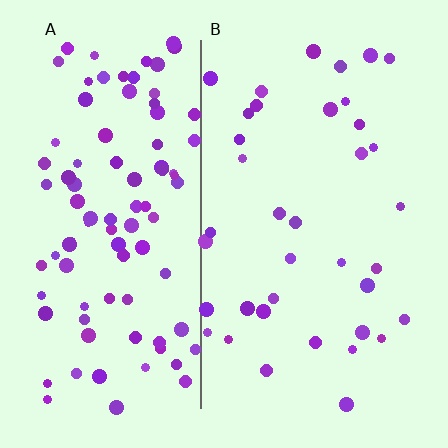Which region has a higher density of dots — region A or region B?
A (the left).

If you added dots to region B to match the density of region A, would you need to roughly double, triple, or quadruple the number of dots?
Approximately triple.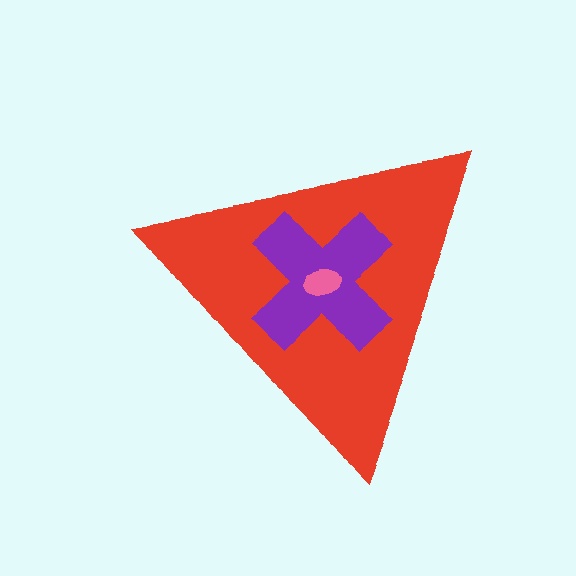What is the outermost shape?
The red triangle.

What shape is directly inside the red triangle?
The purple cross.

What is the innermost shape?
The pink ellipse.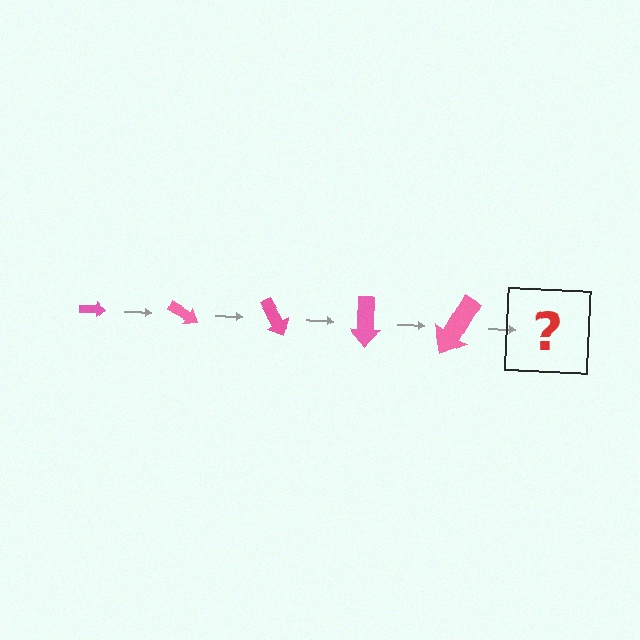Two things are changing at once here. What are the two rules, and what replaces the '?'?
The two rules are that the arrow grows larger each step and it rotates 30 degrees each step. The '?' should be an arrow, larger than the previous one and rotated 150 degrees from the start.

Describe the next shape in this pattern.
It should be an arrow, larger than the previous one and rotated 150 degrees from the start.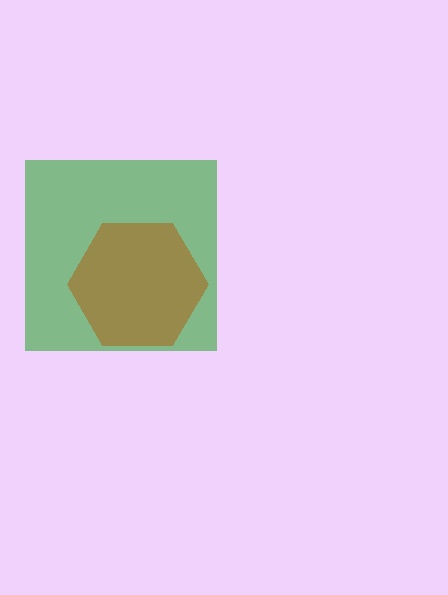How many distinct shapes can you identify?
There are 2 distinct shapes: a green square, a brown hexagon.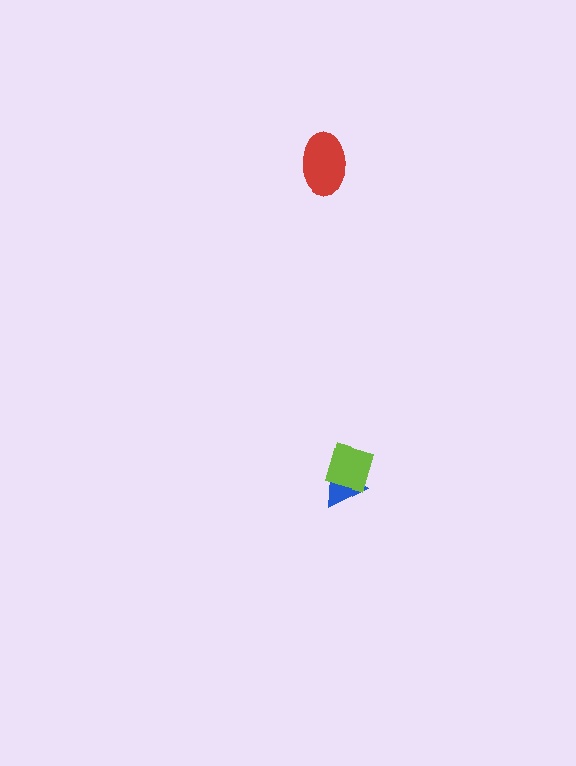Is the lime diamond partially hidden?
No, no other shape covers it.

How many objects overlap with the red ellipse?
0 objects overlap with the red ellipse.